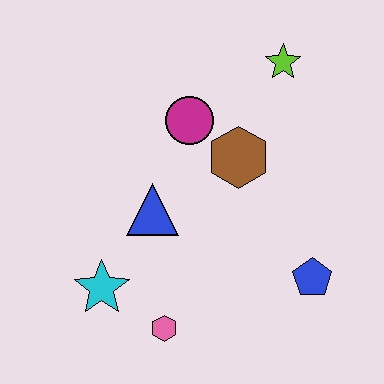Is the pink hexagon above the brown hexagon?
No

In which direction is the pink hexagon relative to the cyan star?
The pink hexagon is to the right of the cyan star.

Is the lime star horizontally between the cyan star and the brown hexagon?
No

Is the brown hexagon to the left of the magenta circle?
No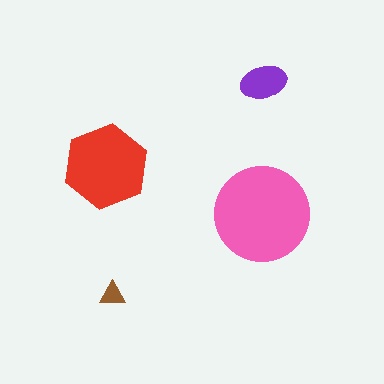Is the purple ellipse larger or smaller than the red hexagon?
Smaller.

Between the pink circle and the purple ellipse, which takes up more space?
The pink circle.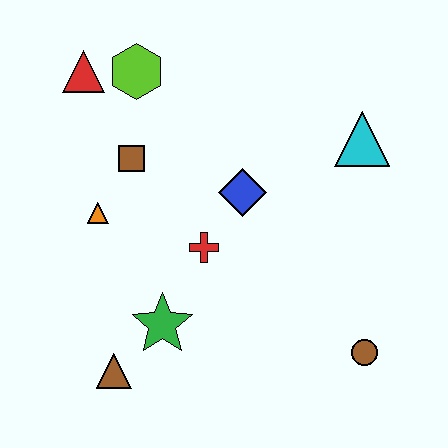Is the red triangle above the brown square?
Yes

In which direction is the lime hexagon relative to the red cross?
The lime hexagon is above the red cross.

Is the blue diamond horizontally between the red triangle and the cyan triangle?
Yes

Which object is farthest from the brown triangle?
The cyan triangle is farthest from the brown triangle.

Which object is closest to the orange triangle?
The brown square is closest to the orange triangle.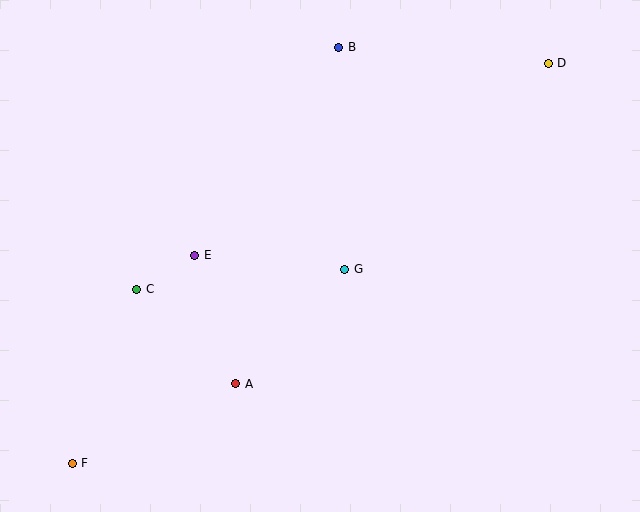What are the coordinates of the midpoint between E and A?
The midpoint between E and A is at (215, 319).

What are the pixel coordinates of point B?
Point B is at (339, 47).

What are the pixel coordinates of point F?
Point F is at (72, 463).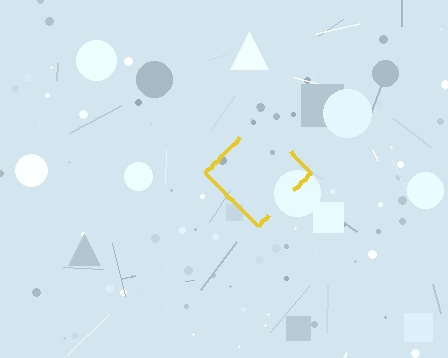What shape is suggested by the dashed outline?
The dashed outline suggests a diamond.